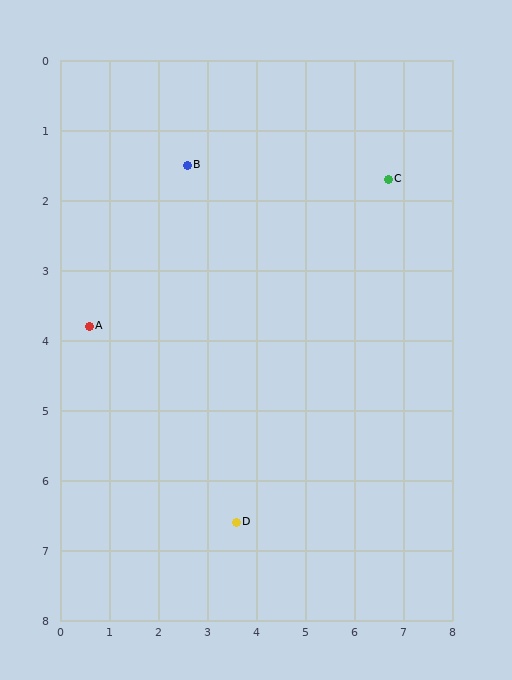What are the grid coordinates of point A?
Point A is at approximately (0.6, 3.8).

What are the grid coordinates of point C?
Point C is at approximately (6.7, 1.7).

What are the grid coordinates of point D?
Point D is at approximately (3.6, 6.6).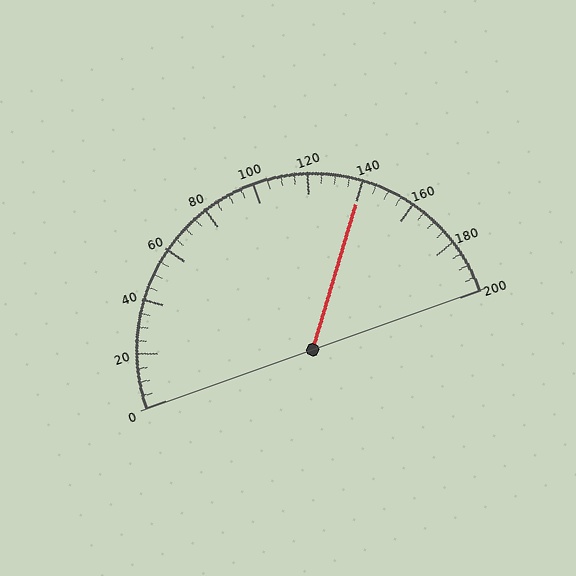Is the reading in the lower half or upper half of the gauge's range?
The reading is in the upper half of the range (0 to 200).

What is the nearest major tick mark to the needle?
The nearest major tick mark is 140.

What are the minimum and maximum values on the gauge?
The gauge ranges from 0 to 200.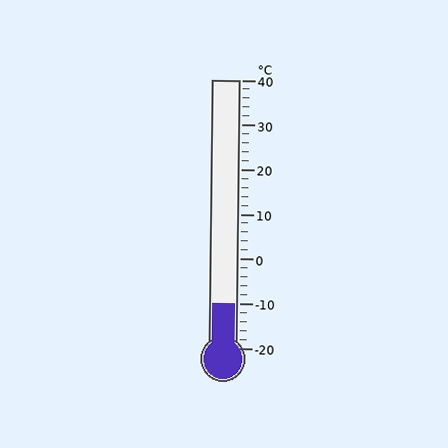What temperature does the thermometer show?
The thermometer shows approximately -10°C.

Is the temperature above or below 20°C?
The temperature is below 20°C.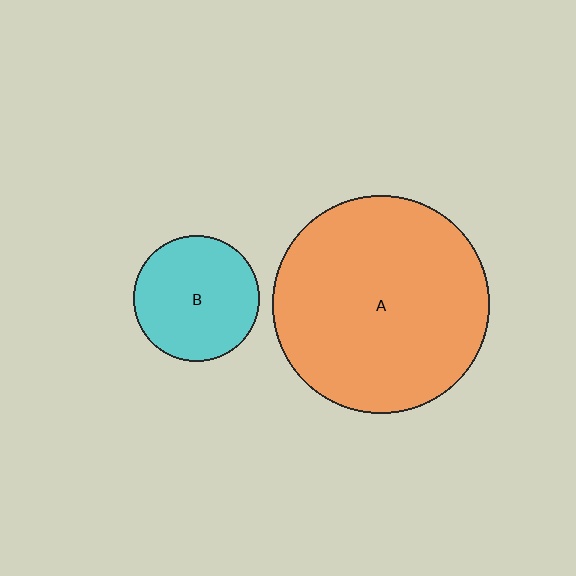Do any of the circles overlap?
No, none of the circles overlap.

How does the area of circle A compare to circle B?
Approximately 3.0 times.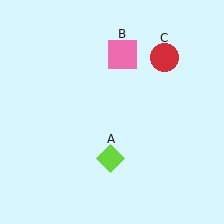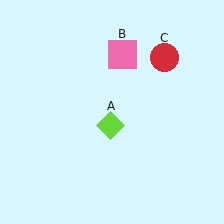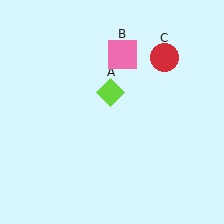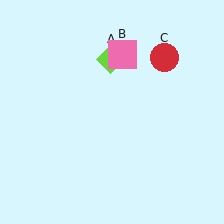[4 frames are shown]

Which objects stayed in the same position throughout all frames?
Pink square (object B) and red circle (object C) remained stationary.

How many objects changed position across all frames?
1 object changed position: lime diamond (object A).